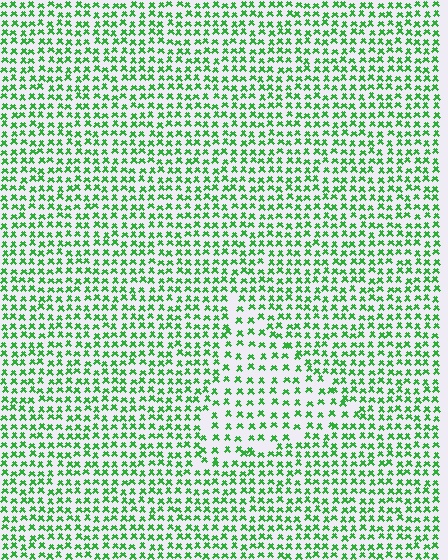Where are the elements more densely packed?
The elements are more densely packed outside the triangle boundary.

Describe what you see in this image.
The image contains small green elements arranged at two different densities. A triangle-shaped region is visible where the elements are less densely packed than the surrounding area.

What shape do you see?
I see a triangle.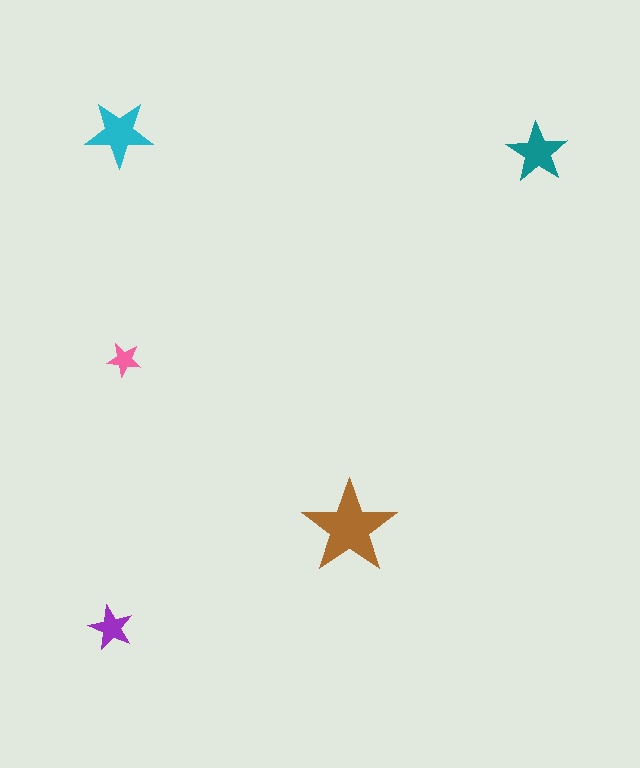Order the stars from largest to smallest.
the brown one, the cyan one, the teal one, the purple one, the pink one.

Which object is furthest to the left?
The purple star is leftmost.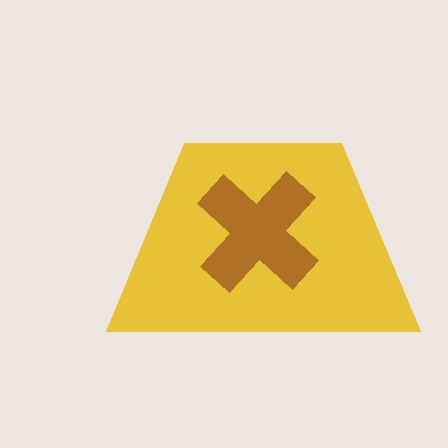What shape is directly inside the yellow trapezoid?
The brown cross.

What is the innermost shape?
The brown cross.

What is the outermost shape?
The yellow trapezoid.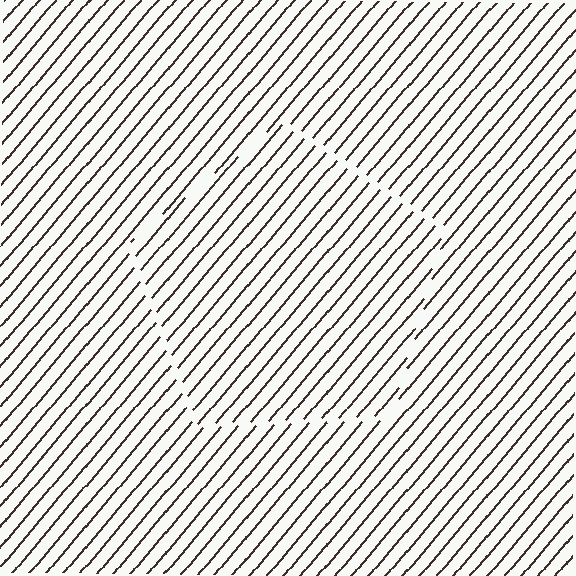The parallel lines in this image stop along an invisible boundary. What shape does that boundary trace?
An illusory pentagon. The interior of the shape contains the same grating, shifted by half a period — the contour is defined by the phase discontinuity where line-ends from the inner and outer gratings abut.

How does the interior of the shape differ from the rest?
The interior of the shape contains the same grating, shifted by half a period — the contour is defined by the phase discontinuity where line-ends from the inner and outer gratings abut.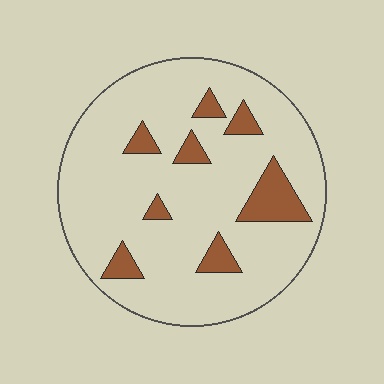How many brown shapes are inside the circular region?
8.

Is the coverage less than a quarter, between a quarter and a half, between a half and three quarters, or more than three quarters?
Less than a quarter.